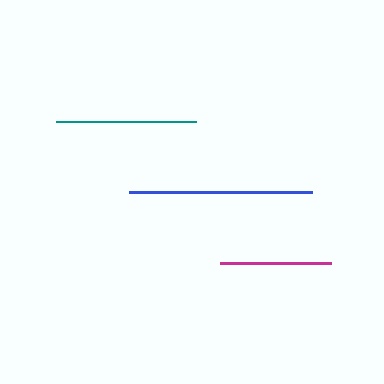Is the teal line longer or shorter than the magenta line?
The teal line is longer than the magenta line.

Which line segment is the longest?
The blue line is the longest at approximately 183 pixels.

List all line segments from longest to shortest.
From longest to shortest: blue, teal, magenta.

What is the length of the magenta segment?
The magenta segment is approximately 111 pixels long.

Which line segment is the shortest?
The magenta line is the shortest at approximately 111 pixels.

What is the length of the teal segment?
The teal segment is approximately 140 pixels long.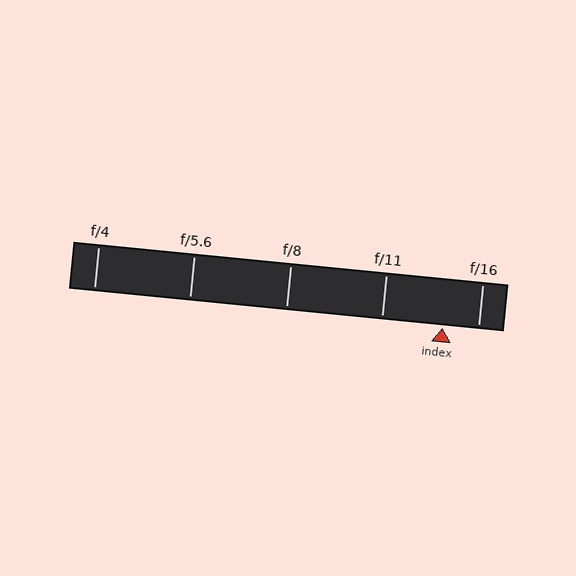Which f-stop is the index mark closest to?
The index mark is closest to f/16.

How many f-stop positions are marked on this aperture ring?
There are 5 f-stop positions marked.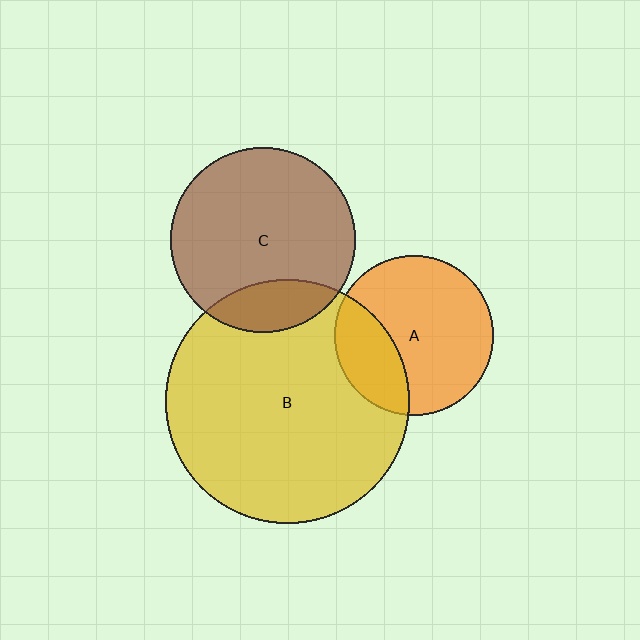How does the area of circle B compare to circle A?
Approximately 2.3 times.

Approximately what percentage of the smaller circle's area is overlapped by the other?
Approximately 20%.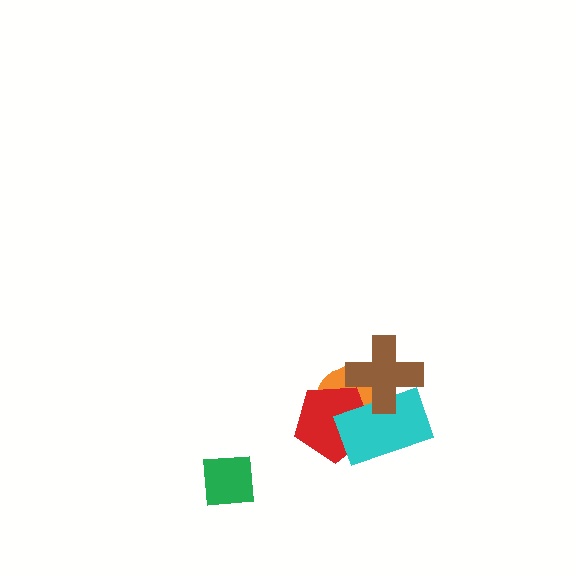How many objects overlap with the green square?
0 objects overlap with the green square.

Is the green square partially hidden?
No, no other shape covers it.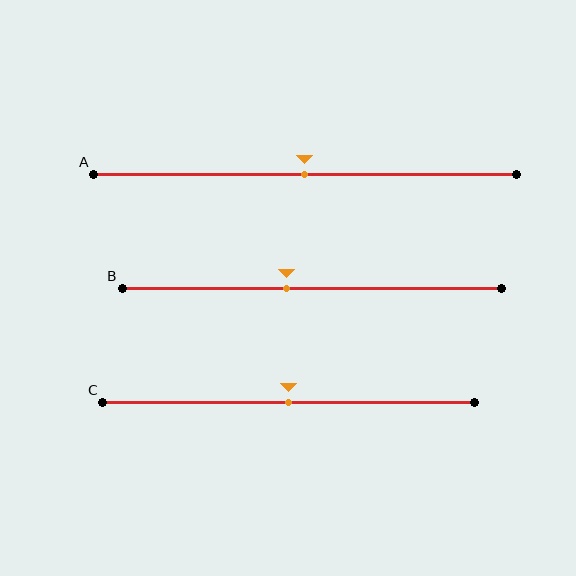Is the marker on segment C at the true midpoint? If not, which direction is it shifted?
Yes, the marker on segment C is at the true midpoint.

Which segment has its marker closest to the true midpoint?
Segment A has its marker closest to the true midpoint.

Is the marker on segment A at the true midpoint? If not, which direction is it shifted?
Yes, the marker on segment A is at the true midpoint.